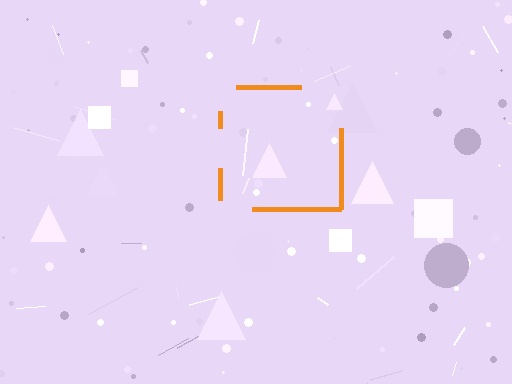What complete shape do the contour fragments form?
The contour fragments form a square.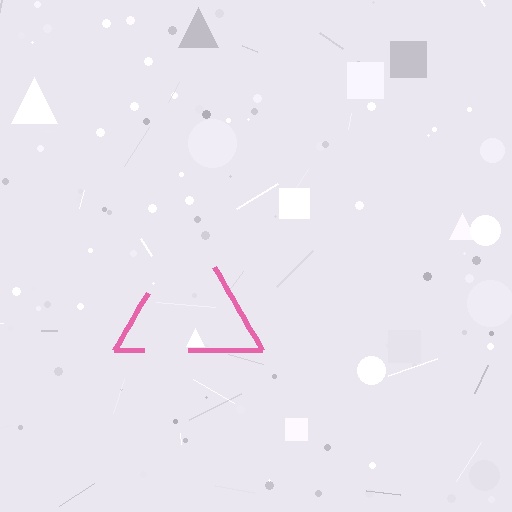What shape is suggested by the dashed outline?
The dashed outline suggests a triangle.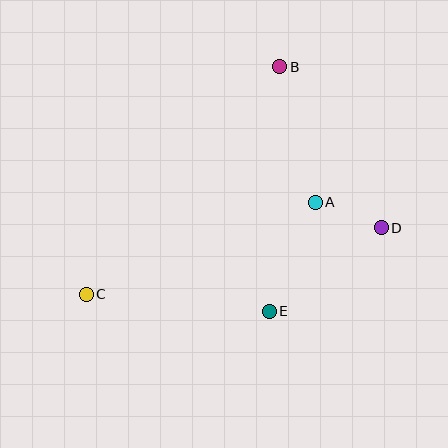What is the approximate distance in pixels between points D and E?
The distance between D and E is approximately 140 pixels.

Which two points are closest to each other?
Points A and D are closest to each other.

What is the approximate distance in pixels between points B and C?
The distance between B and C is approximately 299 pixels.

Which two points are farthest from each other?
Points C and D are farthest from each other.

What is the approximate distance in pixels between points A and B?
The distance between A and B is approximately 140 pixels.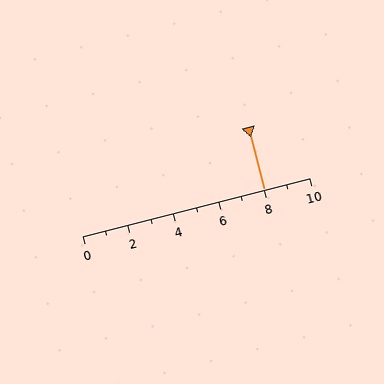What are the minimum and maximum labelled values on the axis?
The axis runs from 0 to 10.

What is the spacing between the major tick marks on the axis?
The major ticks are spaced 2 apart.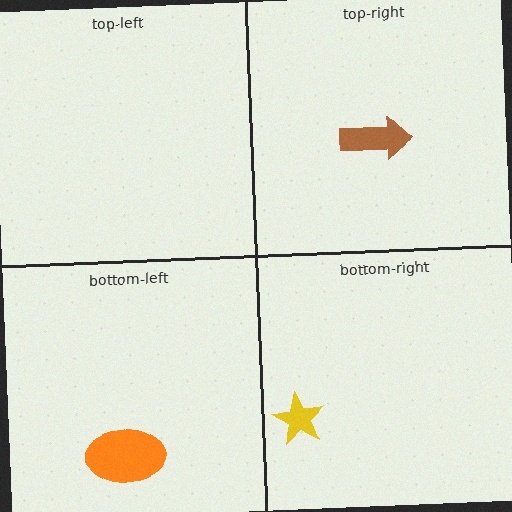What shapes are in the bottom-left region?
The orange ellipse.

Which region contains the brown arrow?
The top-right region.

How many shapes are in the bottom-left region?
1.